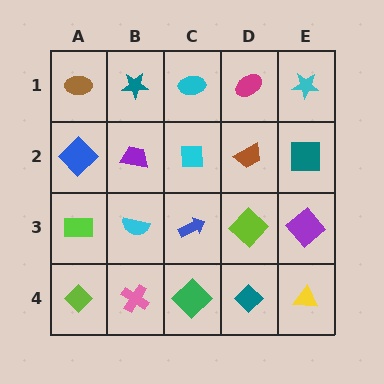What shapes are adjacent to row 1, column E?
A teal square (row 2, column E), a magenta ellipse (row 1, column D).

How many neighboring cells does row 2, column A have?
3.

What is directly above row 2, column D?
A magenta ellipse.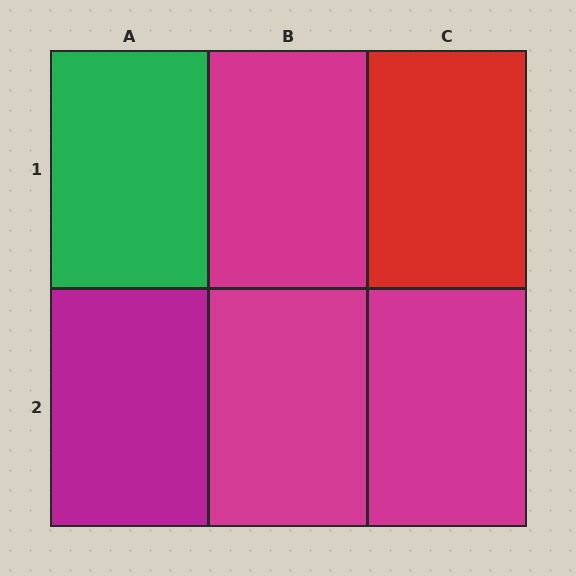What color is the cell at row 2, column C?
Magenta.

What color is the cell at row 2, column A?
Magenta.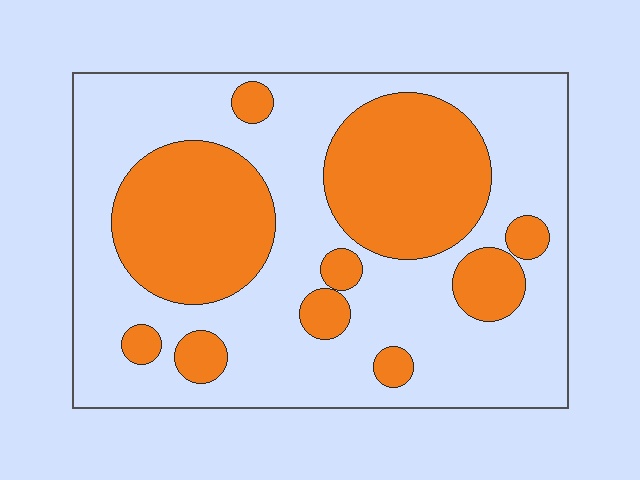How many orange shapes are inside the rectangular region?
10.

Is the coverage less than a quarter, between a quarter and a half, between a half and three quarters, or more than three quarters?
Between a quarter and a half.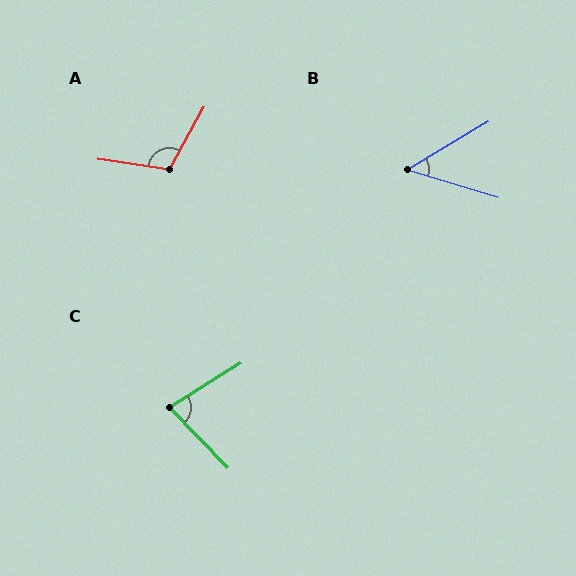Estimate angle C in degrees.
Approximately 78 degrees.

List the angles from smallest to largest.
B (48°), C (78°), A (110°).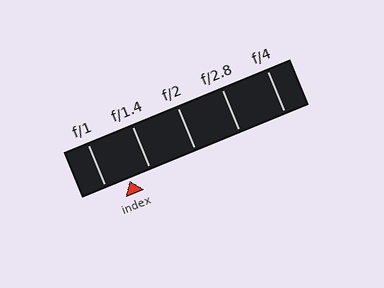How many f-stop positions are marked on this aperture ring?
There are 5 f-stop positions marked.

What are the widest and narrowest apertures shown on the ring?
The widest aperture shown is f/1 and the narrowest is f/4.